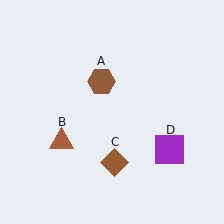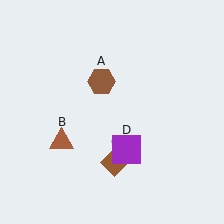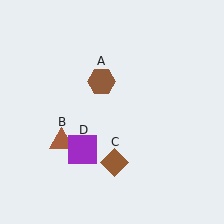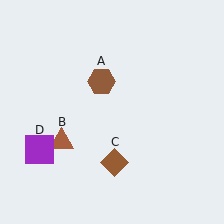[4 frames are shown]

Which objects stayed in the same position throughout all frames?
Brown hexagon (object A) and brown triangle (object B) and brown diamond (object C) remained stationary.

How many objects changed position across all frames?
1 object changed position: purple square (object D).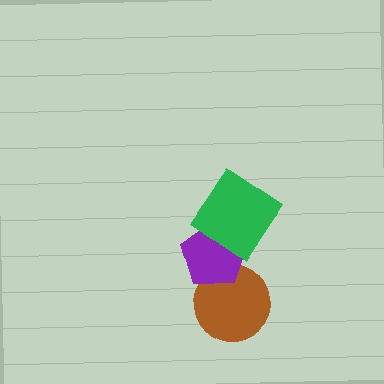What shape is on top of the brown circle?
The purple pentagon is on top of the brown circle.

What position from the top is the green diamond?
The green diamond is 1st from the top.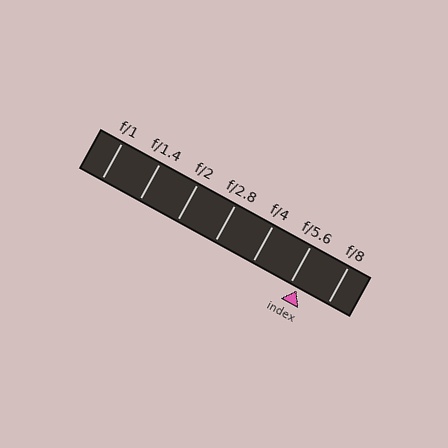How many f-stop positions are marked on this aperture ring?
There are 7 f-stop positions marked.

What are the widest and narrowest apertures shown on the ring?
The widest aperture shown is f/1 and the narrowest is f/8.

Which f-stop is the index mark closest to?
The index mark is closest to f/5.6.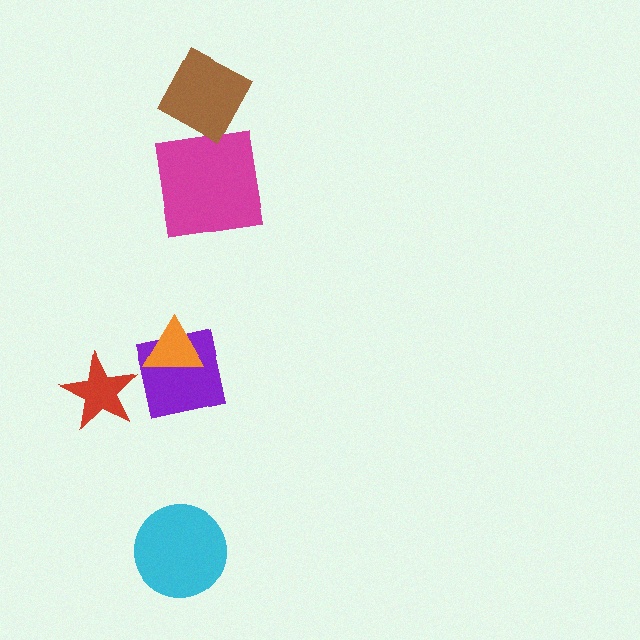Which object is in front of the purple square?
The orange triangle is in front of the purple square.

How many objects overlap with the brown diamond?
0 objects overlap with the brown diamond.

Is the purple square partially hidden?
Yes, it is partially covered by another shape.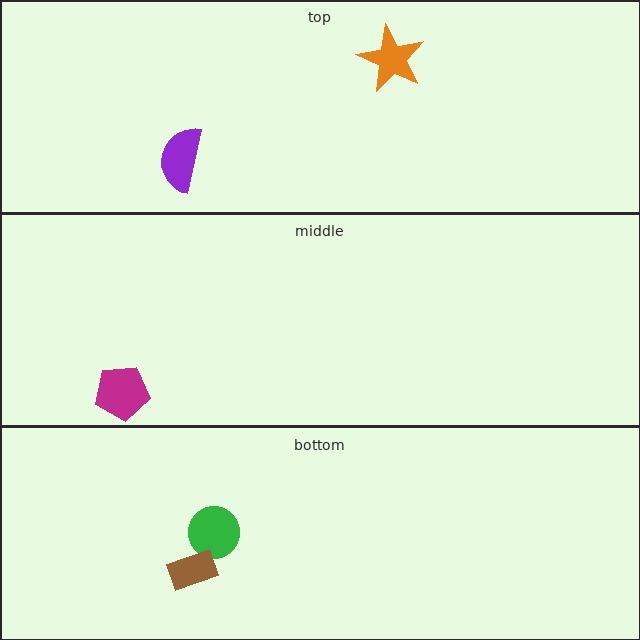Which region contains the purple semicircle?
The top region.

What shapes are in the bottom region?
The green circle, the brown rectangle.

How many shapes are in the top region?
2.